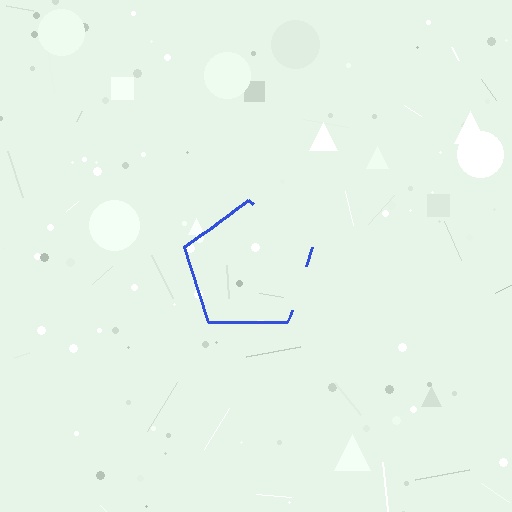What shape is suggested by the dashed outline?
The dashed outline suggests a pentagon.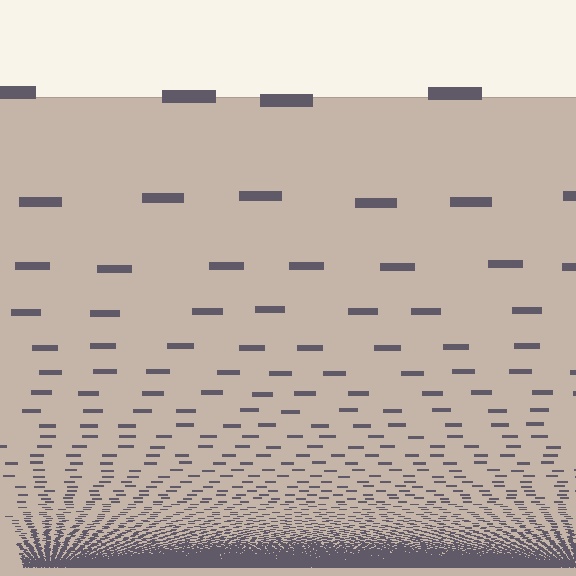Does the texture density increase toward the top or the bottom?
Density increases toward the bottom.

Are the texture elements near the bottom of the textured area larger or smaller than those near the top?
Smaller. The gradient is inverted — elements near the bottom are smaller and denser.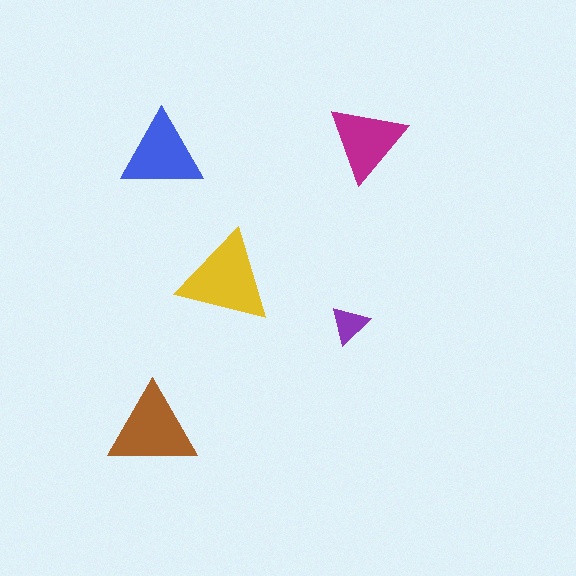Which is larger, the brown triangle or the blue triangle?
The brown one.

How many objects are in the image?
There are 5 objects in the image.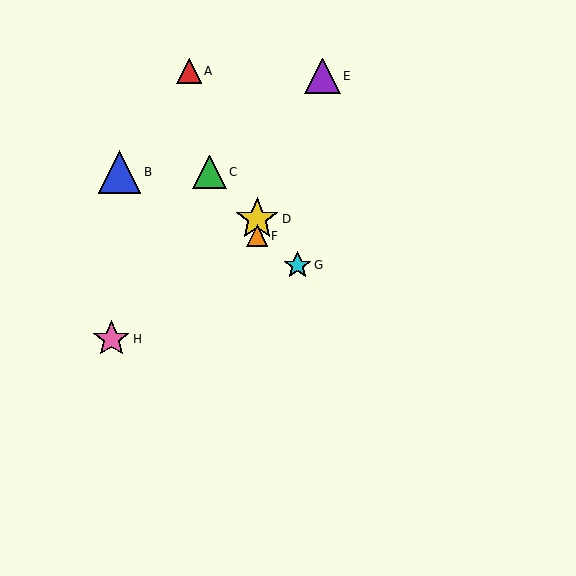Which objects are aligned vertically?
Objects D, F are aligned vertically.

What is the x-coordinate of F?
Object F is at x≈257.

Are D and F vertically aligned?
Yes, both are at x≈257.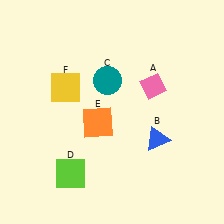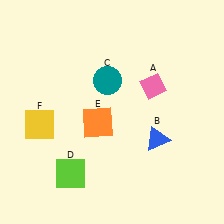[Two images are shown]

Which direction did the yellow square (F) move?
The yellow square (F) moved down.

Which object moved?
The yellow square (F) moved down.